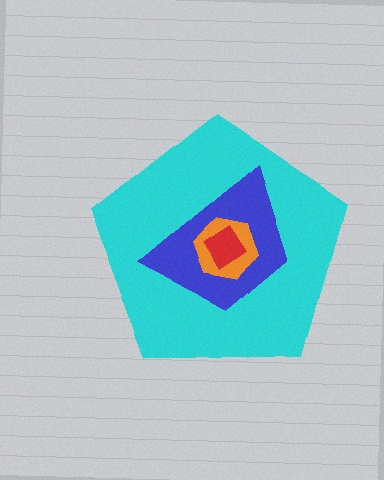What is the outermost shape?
The cyan pentagon.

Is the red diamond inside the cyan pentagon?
Yes.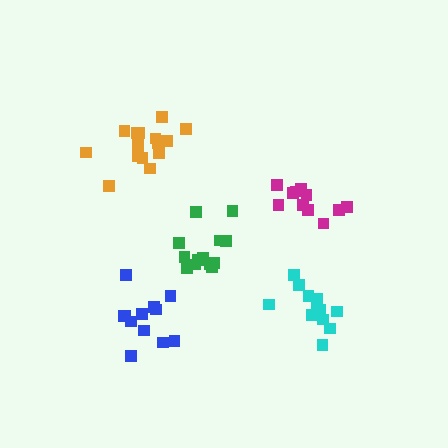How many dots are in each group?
Group 1: 12 dots, Group 2: 13 dots, Group 3: 11 dots, Group 4: 13 dots, Group 5: 15 dots (64 total).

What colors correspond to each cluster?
The clusters are colored: blue, cyan, magenta, green, orange.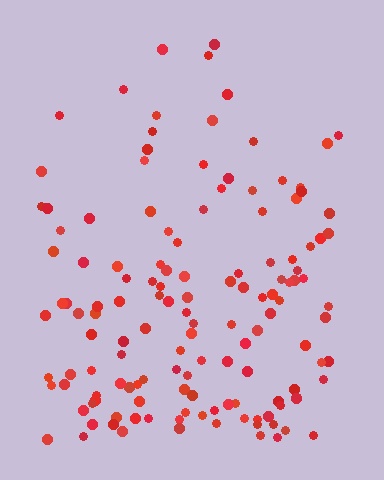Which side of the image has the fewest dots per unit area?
The top.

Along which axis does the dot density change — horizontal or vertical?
Vertical.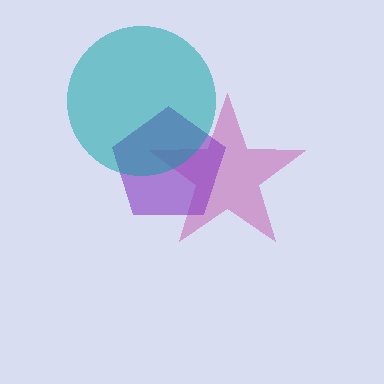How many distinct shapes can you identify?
There are 3 distinct shapes: a magenta star, a purple pentagon, a teal circle.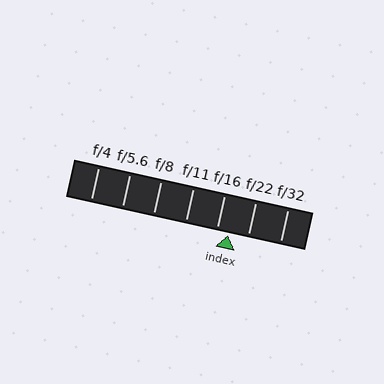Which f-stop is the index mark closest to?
The index mark is closest to f/16.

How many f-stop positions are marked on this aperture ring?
There are 7 f-stop positions marked.